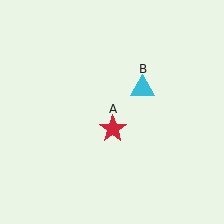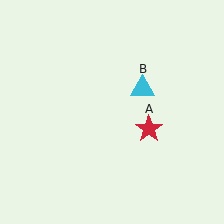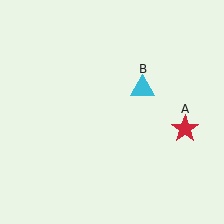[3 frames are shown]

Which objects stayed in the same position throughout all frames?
Cyan triangle (object B) remained stationary.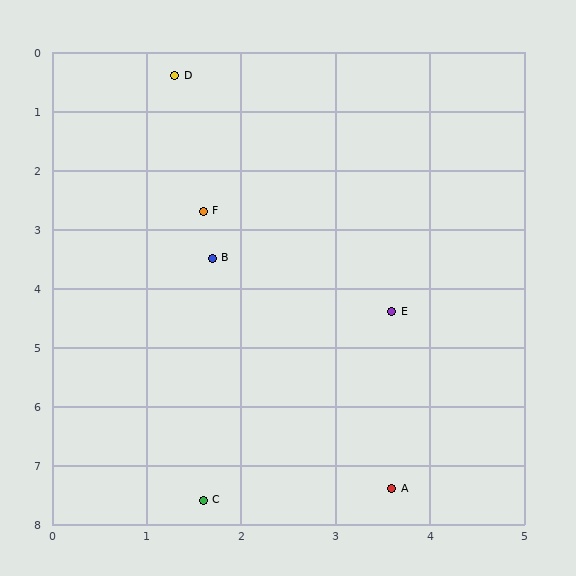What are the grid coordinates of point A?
Point A is at approximately (3.6, 7.4).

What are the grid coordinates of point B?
Point B is at approximately (1.7, 3.5).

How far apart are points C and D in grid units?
Points C and D are about 7.2 grid units apart.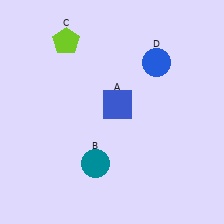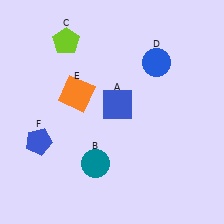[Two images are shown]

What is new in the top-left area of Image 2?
An orange square (E) was added in the top-left area of Image 2.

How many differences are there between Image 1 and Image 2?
There are 2 differences between the two images.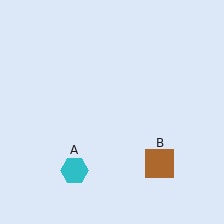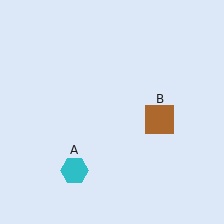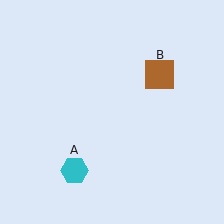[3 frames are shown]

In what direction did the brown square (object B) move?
The brown square (object B) moved up.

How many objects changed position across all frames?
1 object changed position: brown square (object B).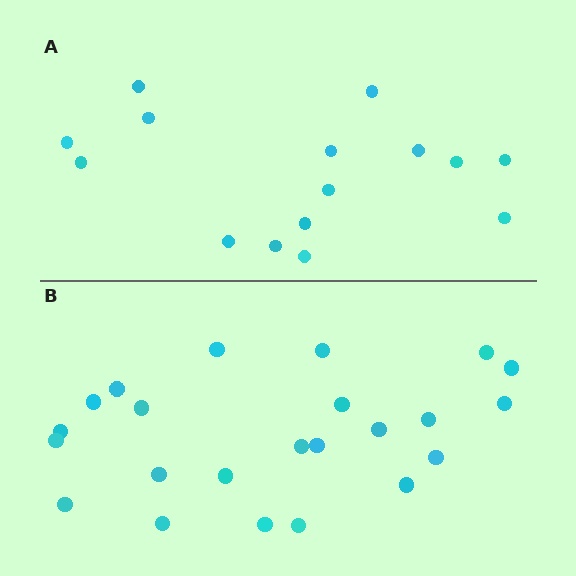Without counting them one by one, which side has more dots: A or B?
Region B (the bottom region) has more dots.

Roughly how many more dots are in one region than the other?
Region B has roughly 8 or so more dots than region A.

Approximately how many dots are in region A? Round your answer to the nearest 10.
About 20 dots. (The exact count is 15, which rounds to 20.)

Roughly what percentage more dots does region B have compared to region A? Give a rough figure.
About 55% more.